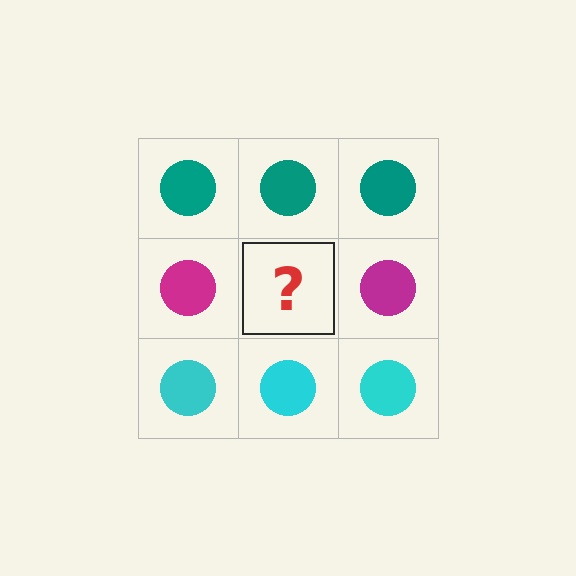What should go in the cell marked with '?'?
The missing cell should contain a magenta circle.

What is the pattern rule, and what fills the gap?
The rule is that each row has a consistent color. The gap should be filled with a magenta circle.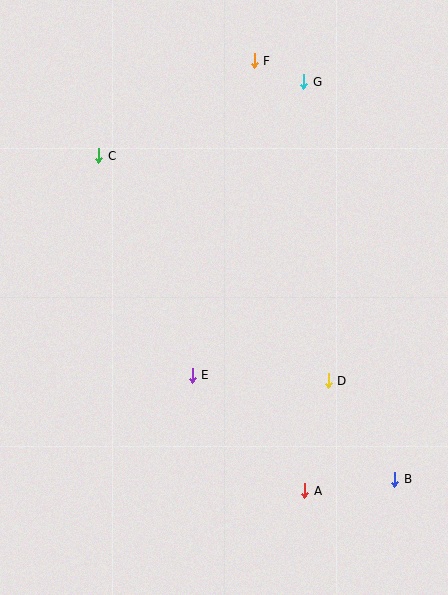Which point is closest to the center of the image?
Point E at (192, 375) is closest to the center.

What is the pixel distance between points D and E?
The distance between D and E is 136 pixels.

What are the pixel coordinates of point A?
Point A is at (305, 491).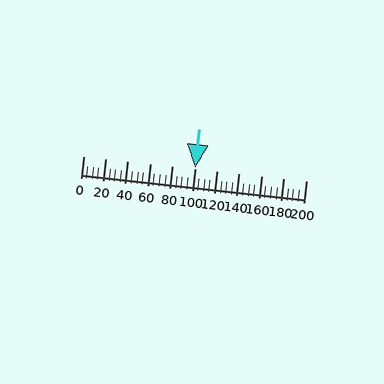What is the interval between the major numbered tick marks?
The major tick marks are spaced 20 units apart.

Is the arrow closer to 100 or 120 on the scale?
The arrow is closer to 100.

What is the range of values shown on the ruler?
The ruler shows values from 0 to 200.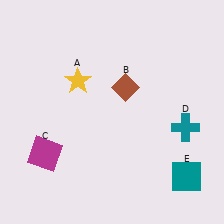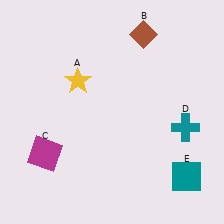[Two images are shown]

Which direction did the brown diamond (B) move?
The brown diamond (B) moved up.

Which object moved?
The brown diamond (B) moved up.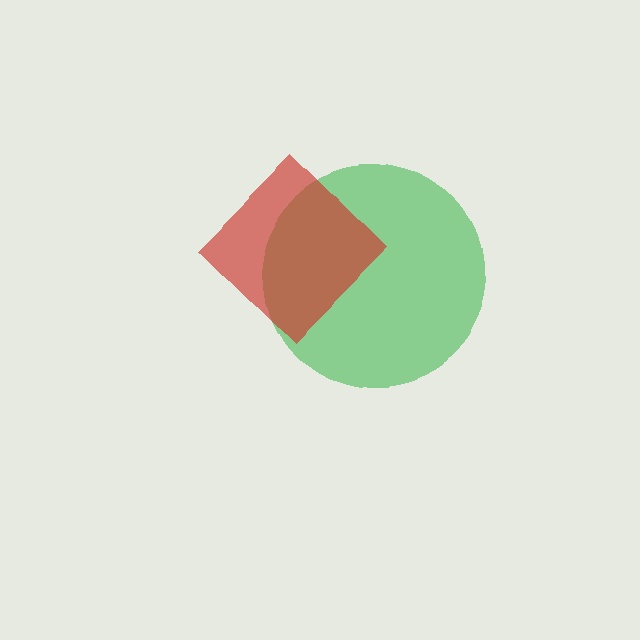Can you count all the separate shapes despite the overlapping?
Yes, there are 2 separate shapes.